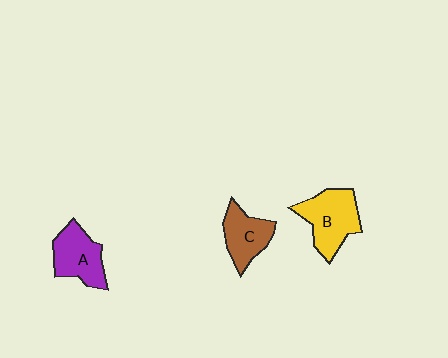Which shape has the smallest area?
Shape C (brown).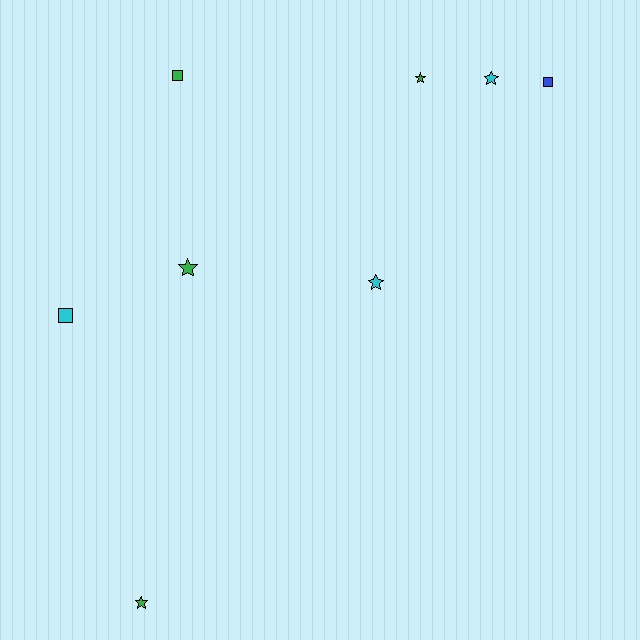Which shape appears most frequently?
Star, with 5 objects.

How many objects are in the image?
There are 8 objects.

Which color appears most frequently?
Green, with 4 objects.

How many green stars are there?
There are 3 green stars.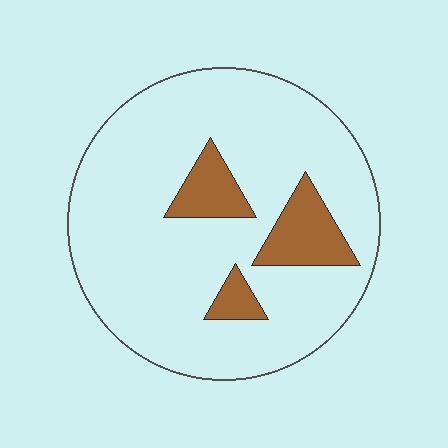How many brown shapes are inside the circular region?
3.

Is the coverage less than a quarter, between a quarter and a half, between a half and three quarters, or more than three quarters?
Less than a quarter.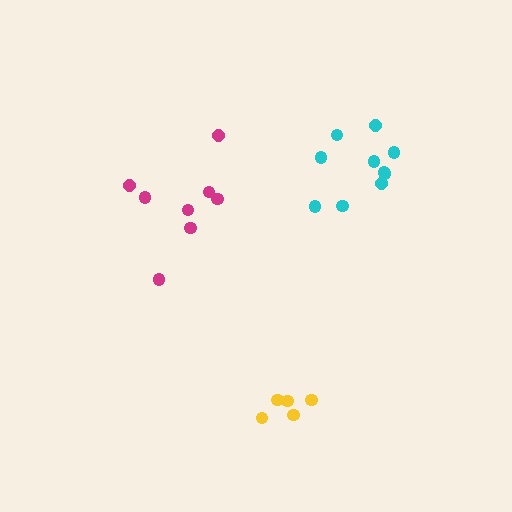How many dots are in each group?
Group 1: 10 dots, Group 2: 5 dots, Group 3: 8 dots (23 total).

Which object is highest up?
The cyan cluster is topmost.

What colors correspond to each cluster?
The clusters are colored: cyan, yellow, magenta.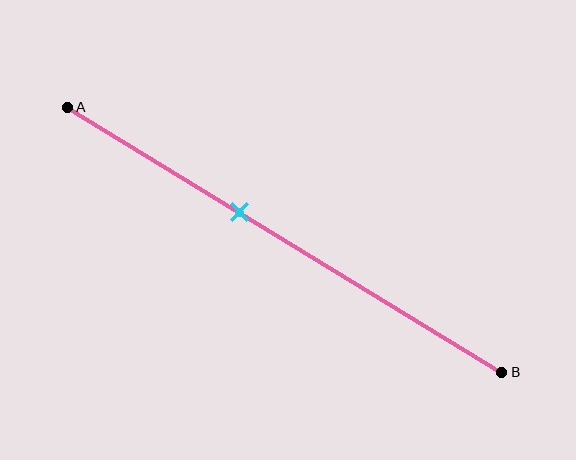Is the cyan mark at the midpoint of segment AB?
No, the mark is at about 40% from A, not at the 50% midpoint.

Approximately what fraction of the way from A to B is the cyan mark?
The cyan mark is approximately 40% of the way from A to B.